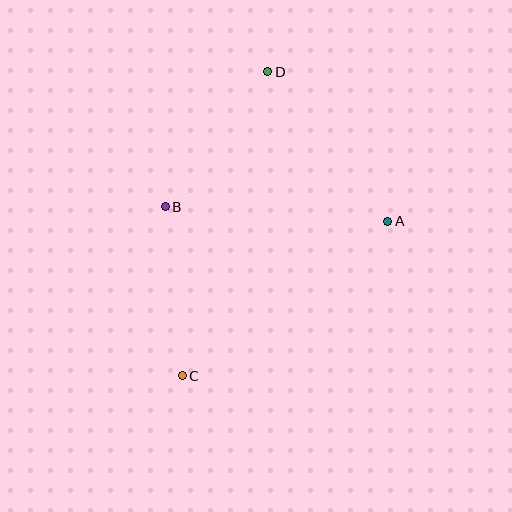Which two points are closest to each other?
Points B and D are closest to each other.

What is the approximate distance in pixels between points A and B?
The distance between A and B is approximately 223 pixels.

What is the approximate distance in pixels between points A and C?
The distance between A and C is approximately 257 pixels.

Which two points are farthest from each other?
Points C and D are farthest from each other.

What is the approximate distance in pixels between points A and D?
The distance between A and D is approximately 191 pixels.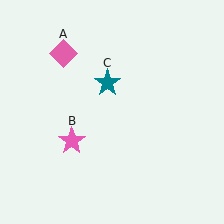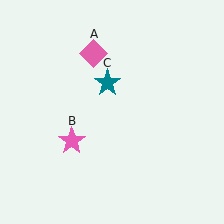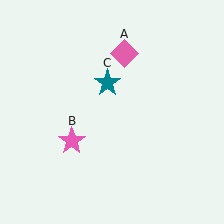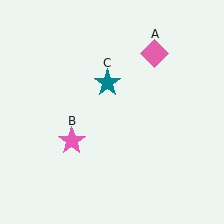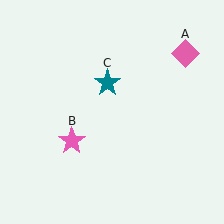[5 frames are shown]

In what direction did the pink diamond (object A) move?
The pink diamond (object A) moved right.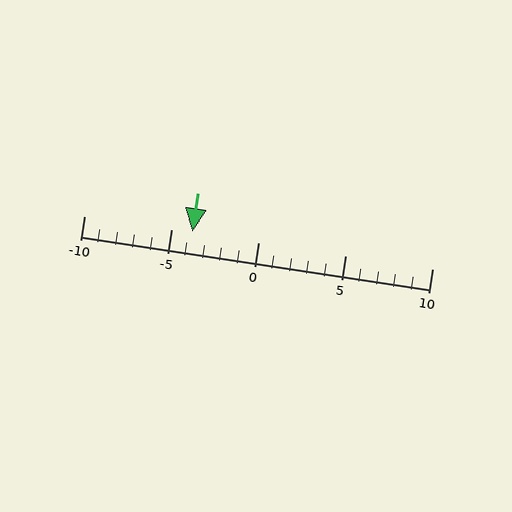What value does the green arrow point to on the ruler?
The green arrow points to approximately -4.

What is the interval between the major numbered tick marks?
The major tick marks are spaced 5 units apart.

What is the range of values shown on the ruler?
The ruler shows values from -10 to 10.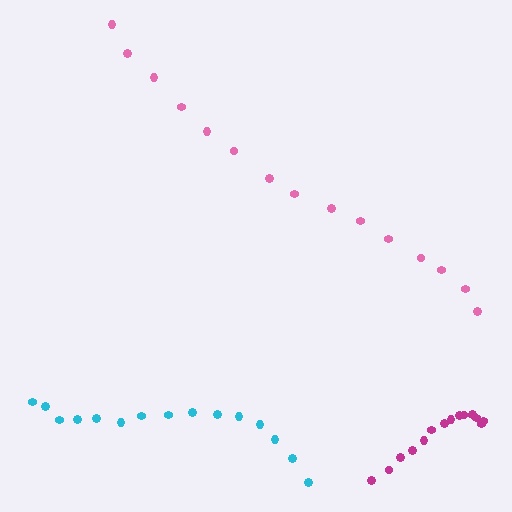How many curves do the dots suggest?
There are 3 distinct paths.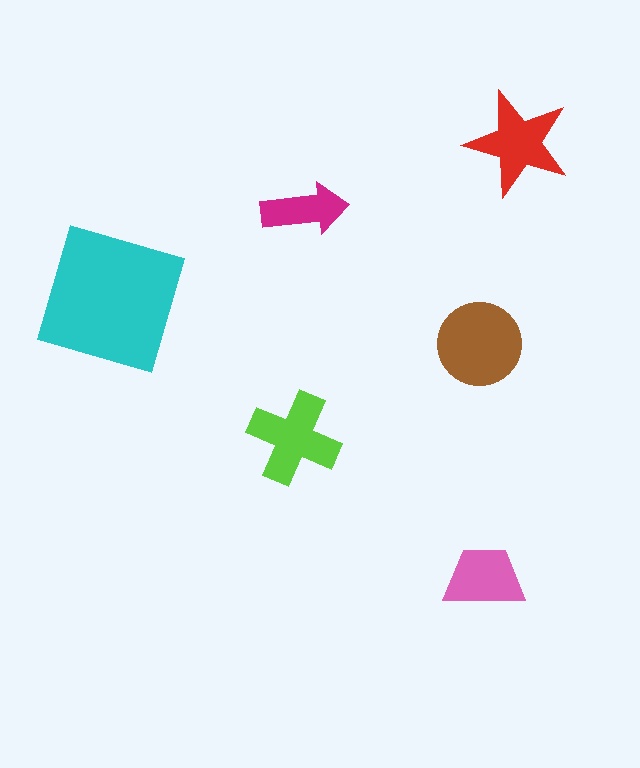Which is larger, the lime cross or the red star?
The lime cross.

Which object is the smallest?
The magenta arrow.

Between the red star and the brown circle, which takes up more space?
The brown circle.